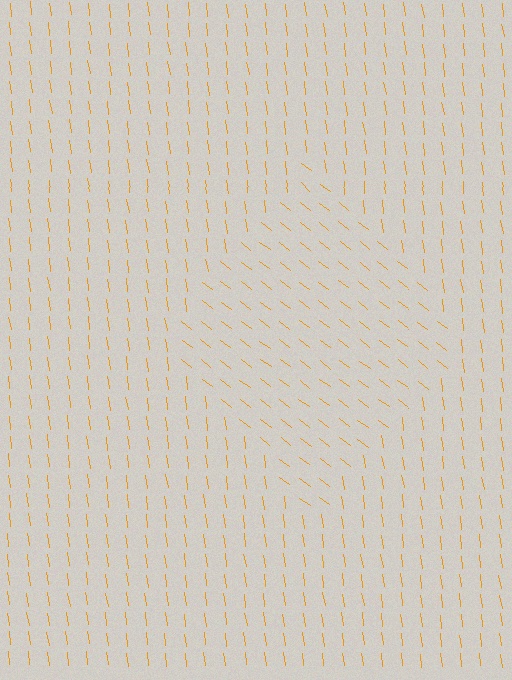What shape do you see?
I see a diamond.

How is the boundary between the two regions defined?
The boundary is defined purely by a change in line orientation (approximately 45 degrees difference). All lines are the same color and thickness.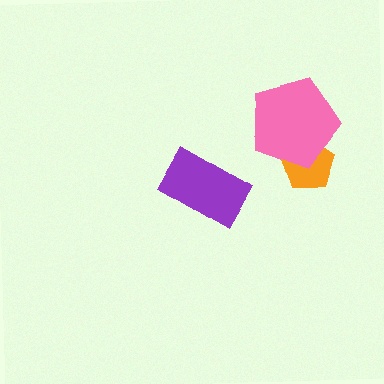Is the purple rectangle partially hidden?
No, no other shape covers it.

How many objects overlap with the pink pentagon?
1 object overlaps with the pink pentagon.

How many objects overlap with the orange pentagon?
1 object overlaps with the orange pentagon.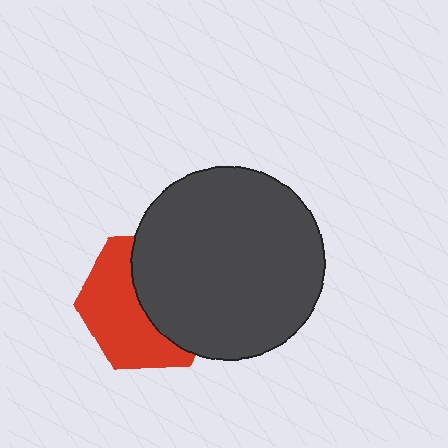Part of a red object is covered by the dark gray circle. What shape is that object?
It is a hexagon.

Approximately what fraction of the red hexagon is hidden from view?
Roughly 50% of the red hexagon is hidden behind the dark gray circle.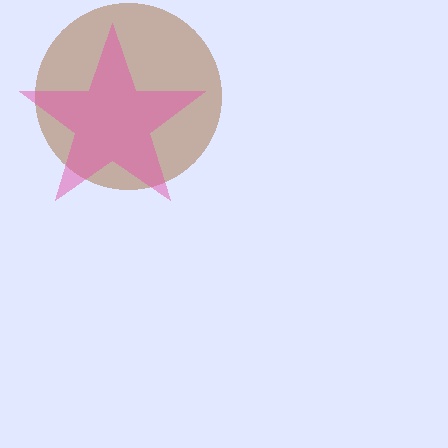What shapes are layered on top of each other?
The layered shapes are: a brown circle, a pink star.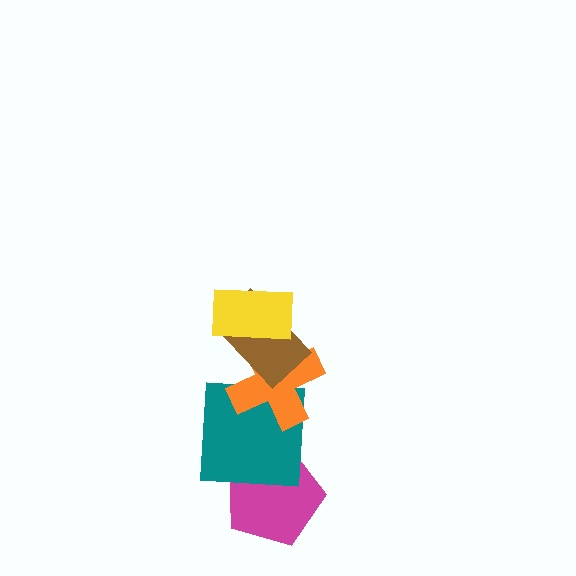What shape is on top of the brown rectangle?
The yellow rectangle is on top of the brown rectangle.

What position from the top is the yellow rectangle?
The yellow rectangle is 1st from the top.